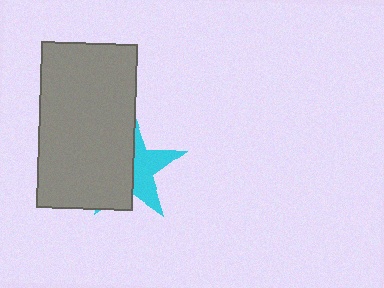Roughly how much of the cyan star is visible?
A small part of it is visible (roughly 42%).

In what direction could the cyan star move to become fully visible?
The cyan star could move right. That would shift it out from behind the gray rectangle entirely.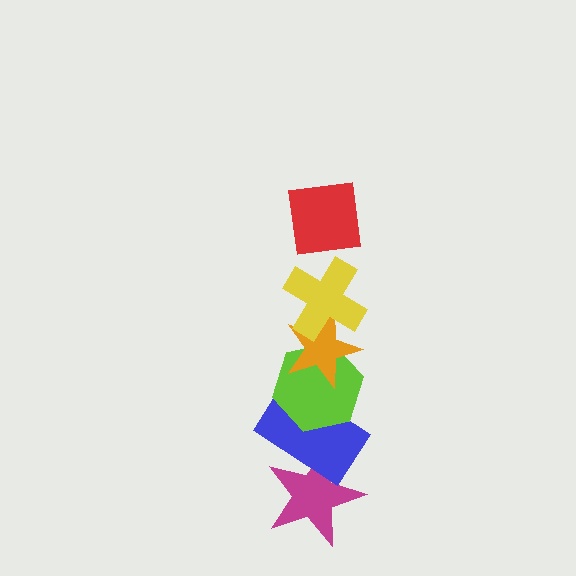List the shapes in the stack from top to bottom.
From top to bottom: the red square, the yellow cross, the orange star, the lime hexagon, the blue rectangle, the magenta star.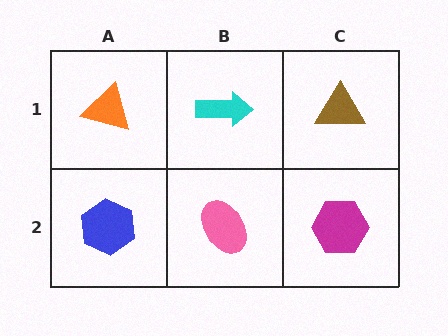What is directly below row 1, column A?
A blue hexagon.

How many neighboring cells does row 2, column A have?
2.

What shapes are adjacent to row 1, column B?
A pink ellipse (row 2, column B), an orange triangle (row 1, column A), a brown triangle (row 1, column C).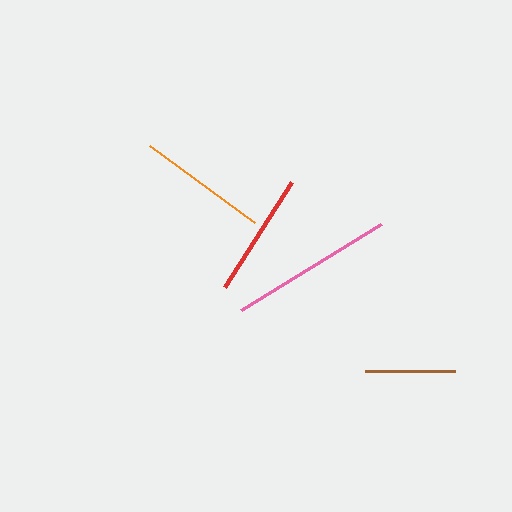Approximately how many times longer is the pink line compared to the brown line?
The pink line is approximately 1.8 times the length of the brown line.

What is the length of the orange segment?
The orange segment is approximately 131 pixels long.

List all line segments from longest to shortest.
From longest to shortest: pink, orange, red, brown.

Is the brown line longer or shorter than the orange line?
The orange line is longer than the brown line.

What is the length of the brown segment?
The brown segment is approximately 90 pixels long.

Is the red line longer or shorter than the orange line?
The orange line is longer than the red line.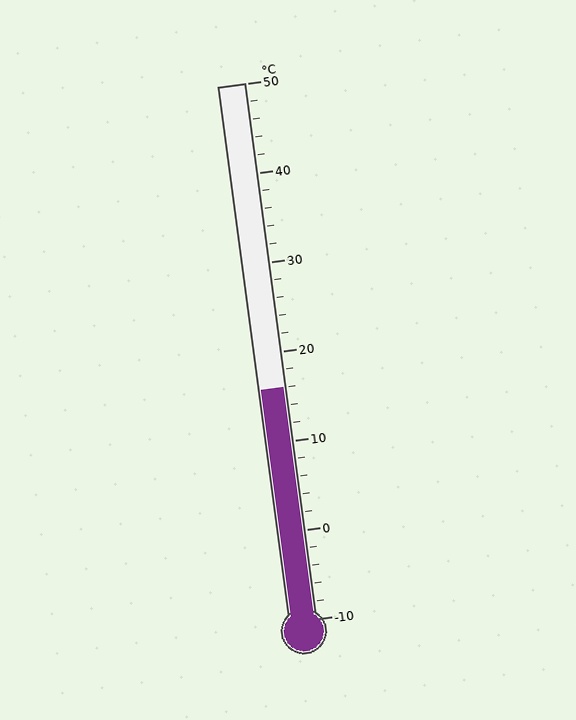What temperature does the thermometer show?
The thermometer shows approximately 16°C.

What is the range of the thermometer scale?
The thermometer scale ranges from -10°C to 50°C.